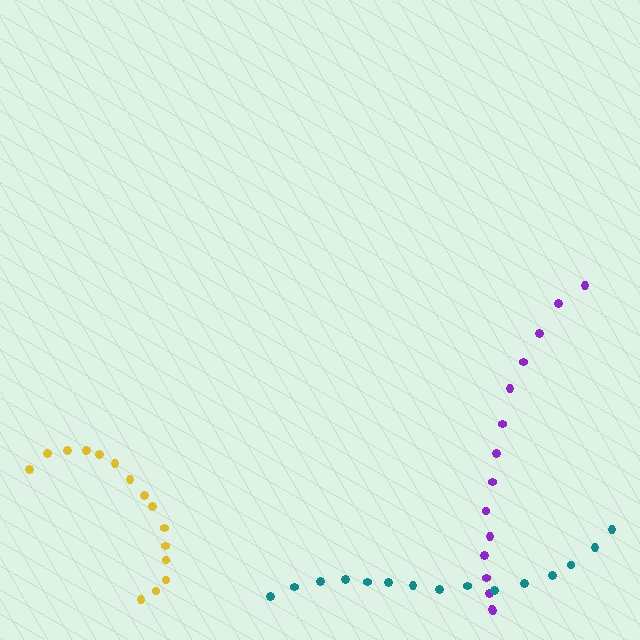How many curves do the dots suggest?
There are 3 distinct paths.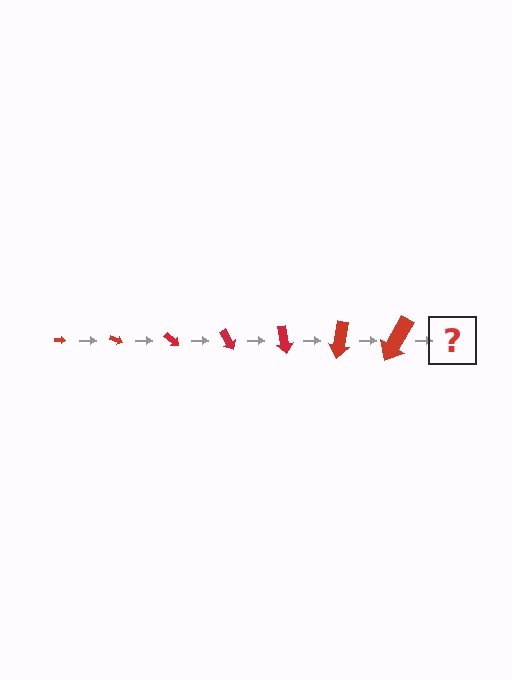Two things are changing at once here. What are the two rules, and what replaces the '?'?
The two rules are that the arrow grows larger each step and it rotates 20 degrees each step. The '?' should be an arrow, larger than the previous one and rotated 140 degrees from the start.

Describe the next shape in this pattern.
It should be an arrow, larger than the previous one and rotated 140 degrees from the start.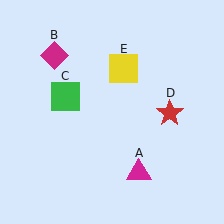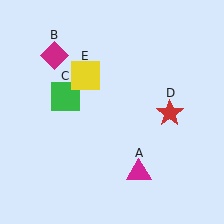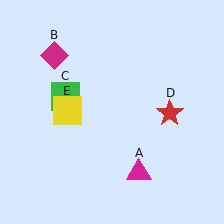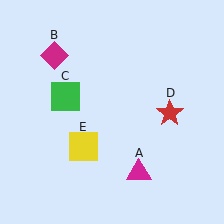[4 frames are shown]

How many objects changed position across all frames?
1 object changed position: yellow square (object E).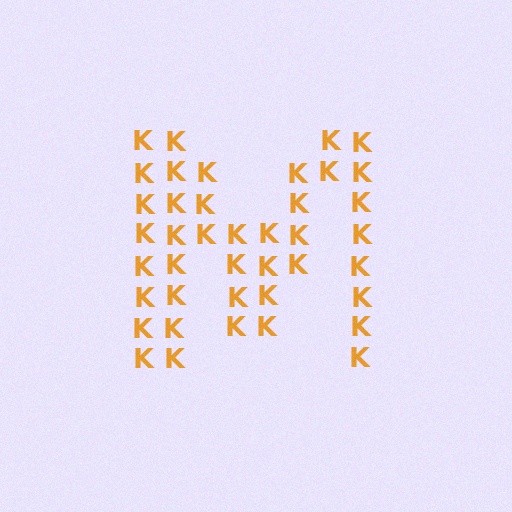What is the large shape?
The large shape is the letter M.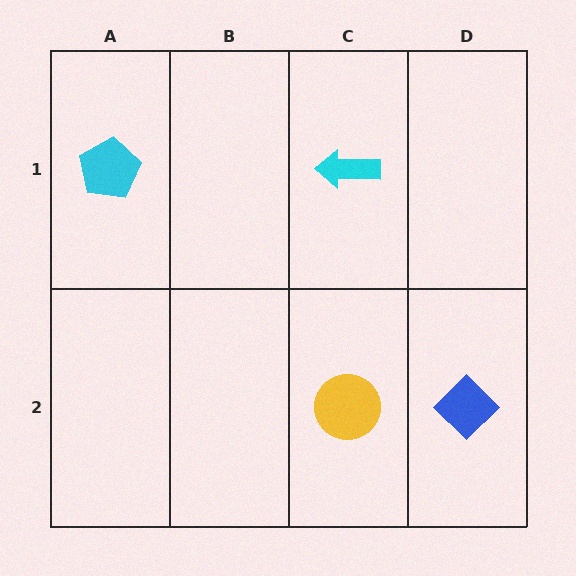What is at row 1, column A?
A cyan pentagon.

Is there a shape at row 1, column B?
No, that cell is empty.